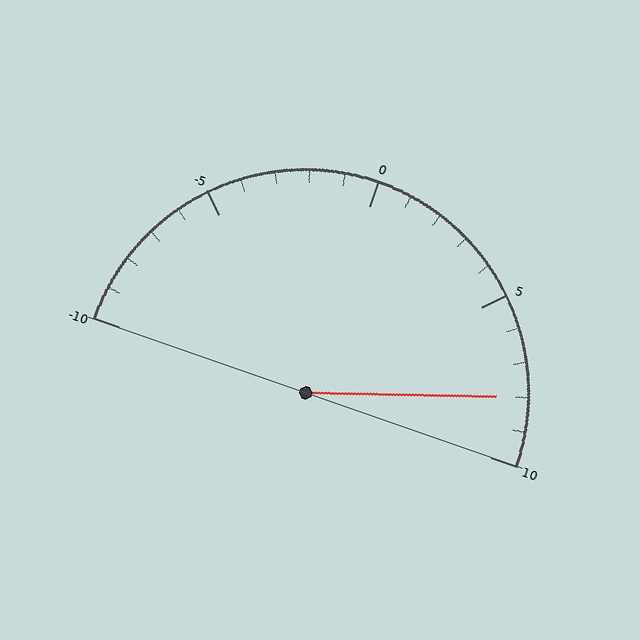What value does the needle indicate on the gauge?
The needle indicates approximately 8.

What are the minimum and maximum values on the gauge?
The gauge ranges from -10 to 10.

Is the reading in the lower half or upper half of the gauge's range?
The reading is in the upper half of the range (-10 to 10).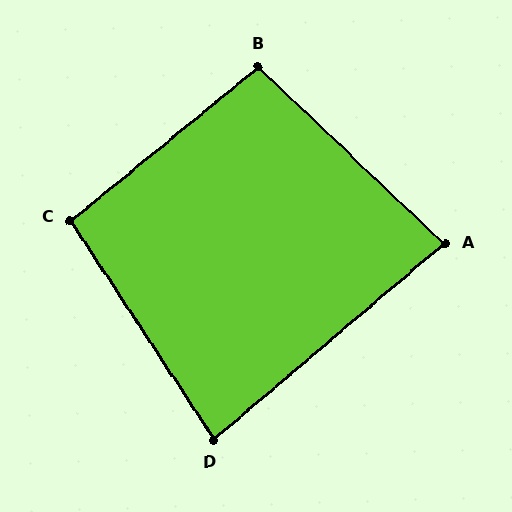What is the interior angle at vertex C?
Approximately 96 degrees (obtuse).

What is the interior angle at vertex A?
Approximately 84 degrees (acute).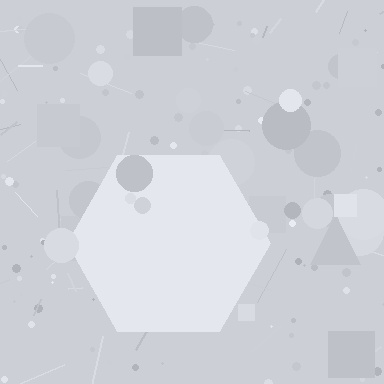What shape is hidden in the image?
A hexagon is hidden in the image.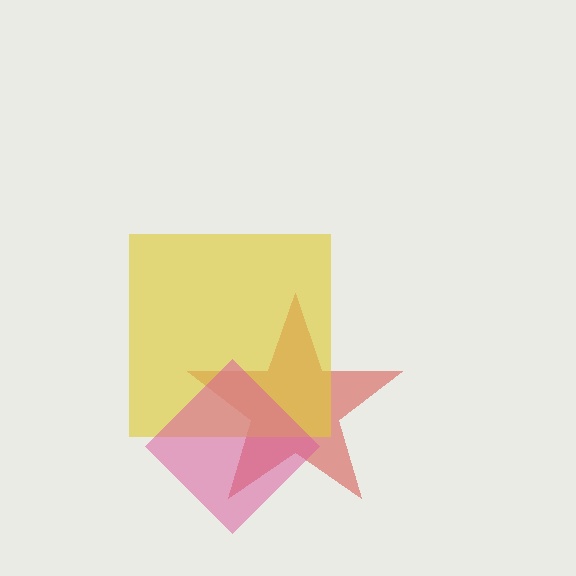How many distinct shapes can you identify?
There are 3 distinct shapes: a red star, a yellow square, a pink diamond.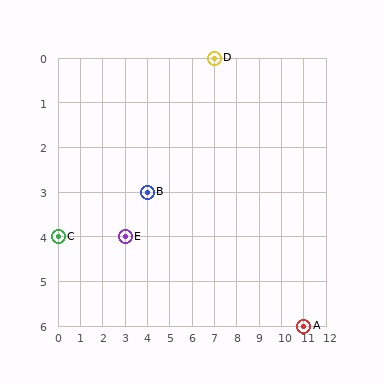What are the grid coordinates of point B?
Point B is at grid coordinates (4, 3).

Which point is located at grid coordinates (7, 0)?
Point D is at (7, 0).